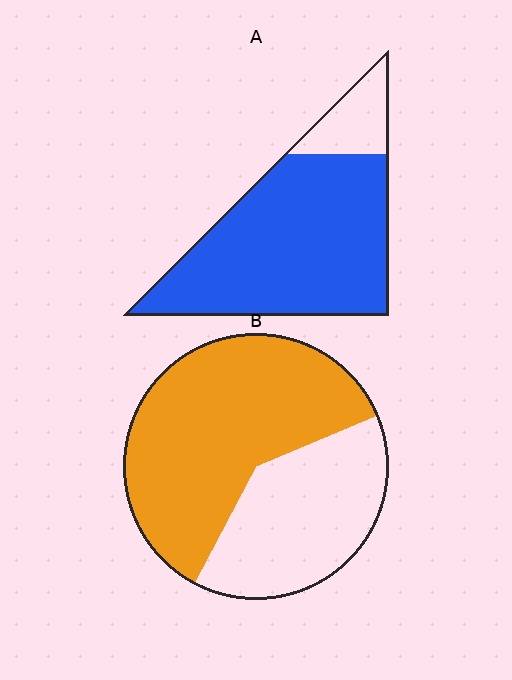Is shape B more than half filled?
Yes.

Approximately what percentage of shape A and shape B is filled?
A is approximately 85% and B is approximately 60%.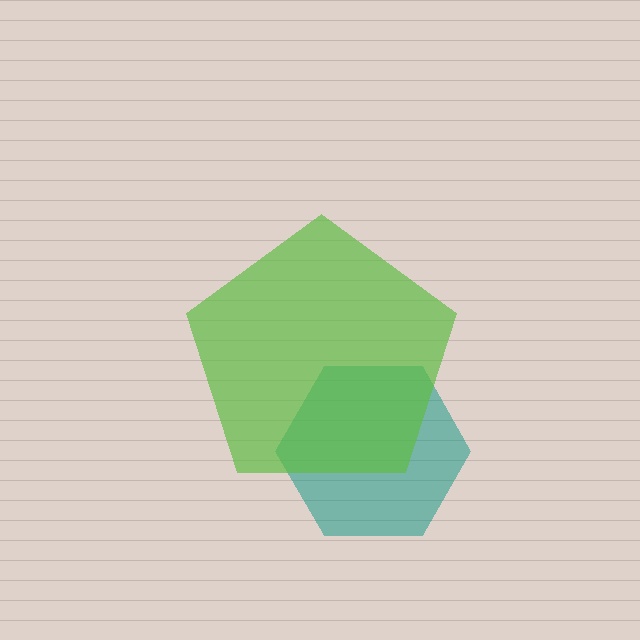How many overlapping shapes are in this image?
There are 2 overlapping shapes in the image.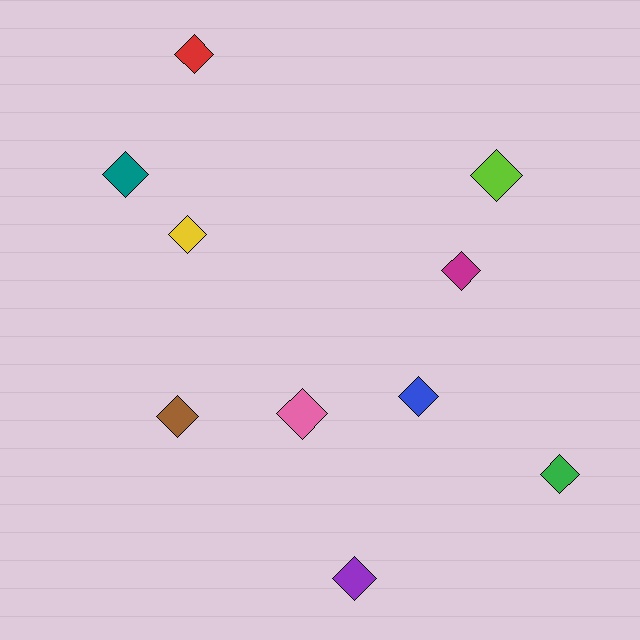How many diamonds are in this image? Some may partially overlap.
There are 10 diamonds.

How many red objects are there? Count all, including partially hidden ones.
There is 1 red object.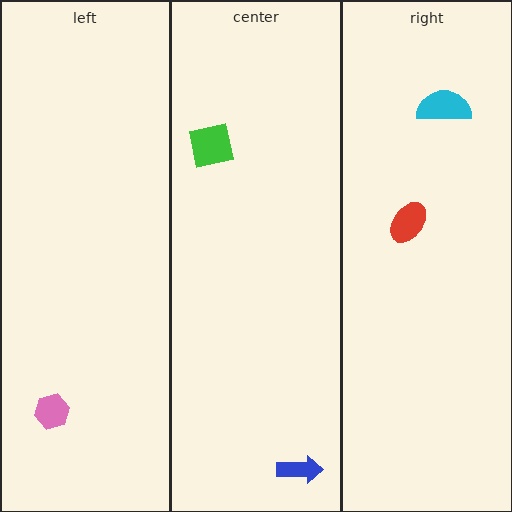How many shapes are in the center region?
2.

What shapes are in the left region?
The pink hexagon.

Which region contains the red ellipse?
The right region.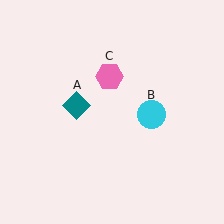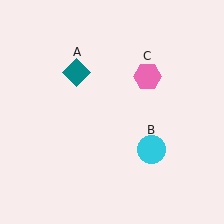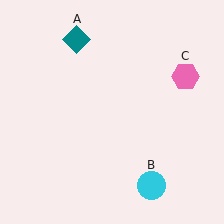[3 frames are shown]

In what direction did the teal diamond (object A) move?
The teal diamond (object A) moved up.